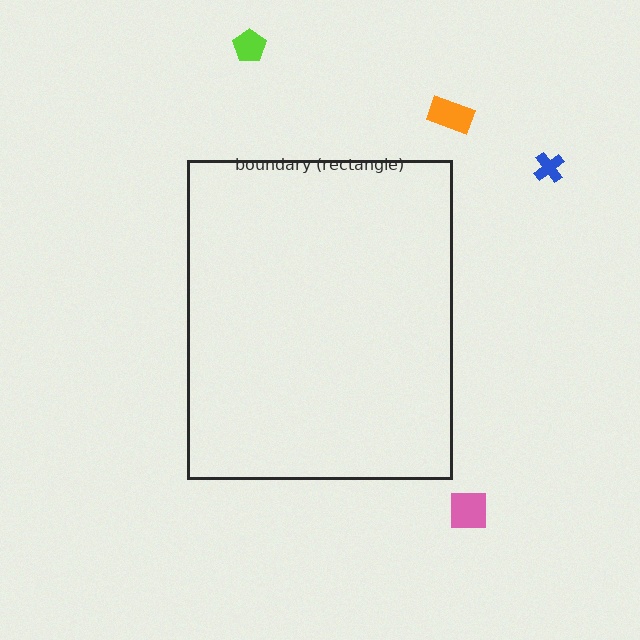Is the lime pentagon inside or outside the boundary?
Outside.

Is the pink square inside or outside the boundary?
Outside.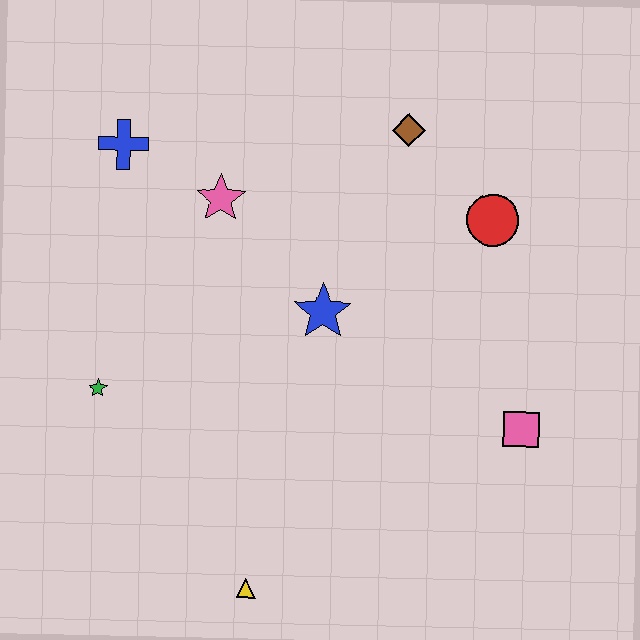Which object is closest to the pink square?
The red circle is closest to the pink square.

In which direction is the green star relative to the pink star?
The green star is below the pink star.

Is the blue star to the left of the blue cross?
No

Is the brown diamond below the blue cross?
No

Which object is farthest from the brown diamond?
The yellow triangle is farthest from the brown diamond.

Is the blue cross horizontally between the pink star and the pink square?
No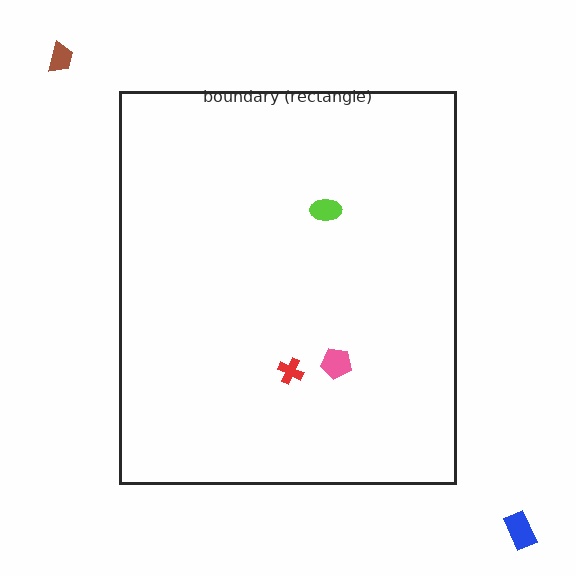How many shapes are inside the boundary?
3 inside, 2 outside.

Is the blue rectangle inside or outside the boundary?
Outside.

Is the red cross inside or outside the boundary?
Inside.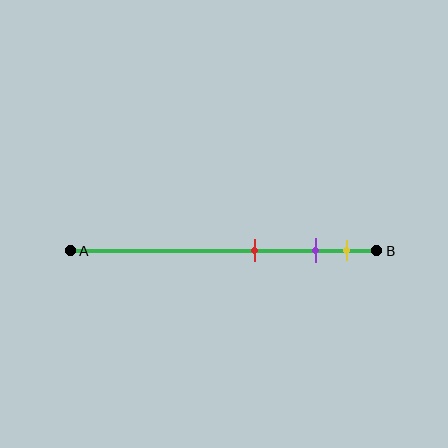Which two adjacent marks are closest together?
The purple and yellow marks are the closest adjacent pair.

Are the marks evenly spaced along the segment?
No, the marks are not evenly spaced.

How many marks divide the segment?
There are 3 marks dividing the segment.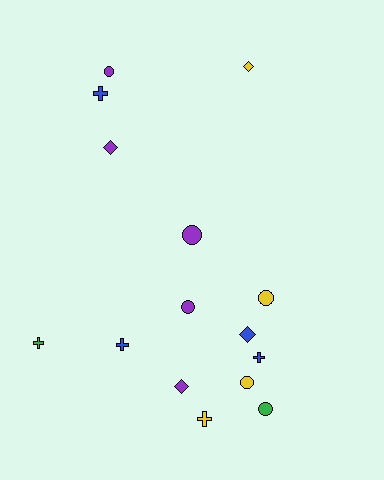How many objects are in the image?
There are 15 objects.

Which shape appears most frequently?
Circle, with 6 objects.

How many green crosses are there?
There is 1 green cross.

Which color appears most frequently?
Purple, with 5 objects.